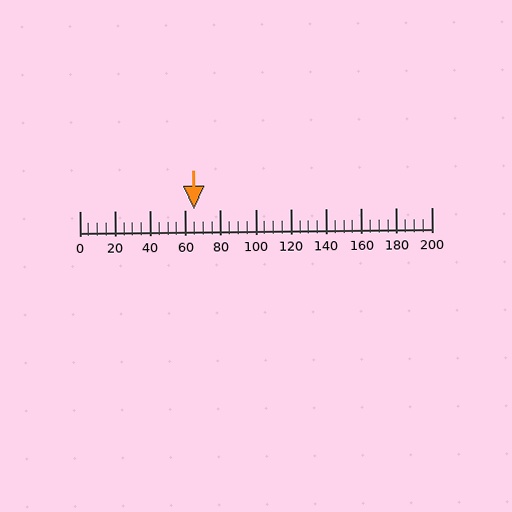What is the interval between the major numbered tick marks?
The major tick marks are spaced 20 units apart.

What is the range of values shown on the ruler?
The ruler shows values from 0 to 200.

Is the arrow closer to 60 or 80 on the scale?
The arrow is closer to 60.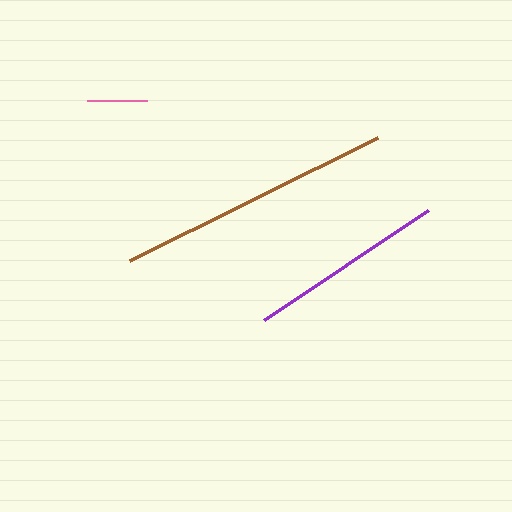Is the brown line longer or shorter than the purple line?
The brown line is longer than the purple line.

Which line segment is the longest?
The brown line is the longest at approximately 277 pixels.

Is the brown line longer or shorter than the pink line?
The brown line is longer than the pink line.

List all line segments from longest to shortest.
From longest to shortest: brown, purple, pink.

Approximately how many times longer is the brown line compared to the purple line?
The brown line is approximately 1.4 times the length of the purple line.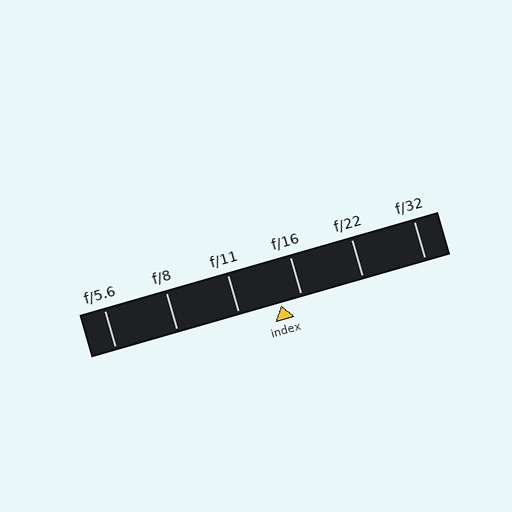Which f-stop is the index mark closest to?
The index mark is closest to f/16.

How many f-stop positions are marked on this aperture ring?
There are 6 f-stop positions marked.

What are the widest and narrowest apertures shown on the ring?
The widest aperture shown is f/5.6 and the narrowest is f/32.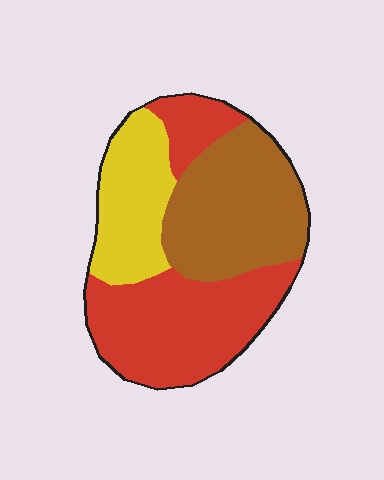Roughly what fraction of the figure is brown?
Brown covers around 35% of the figure.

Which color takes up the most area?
Red, at roughly 45%.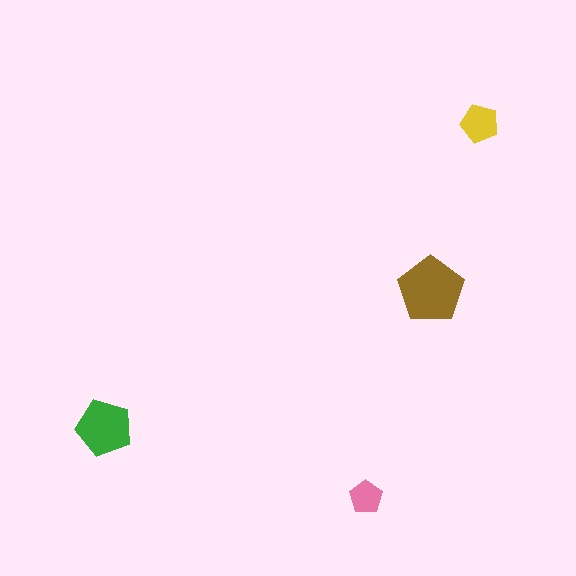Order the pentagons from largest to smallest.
the brown one, the green one, the yellow one, the pink one.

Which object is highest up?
The yellow pentagon is topmost.